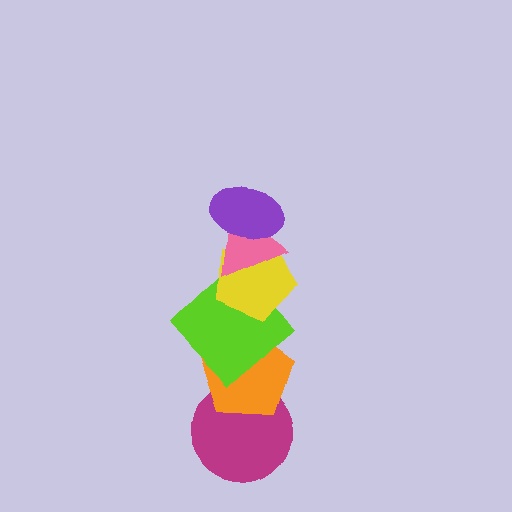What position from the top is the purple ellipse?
The purple ellipse is 1st from the top.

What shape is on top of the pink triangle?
The purple ellipse is on top of the pink triangle.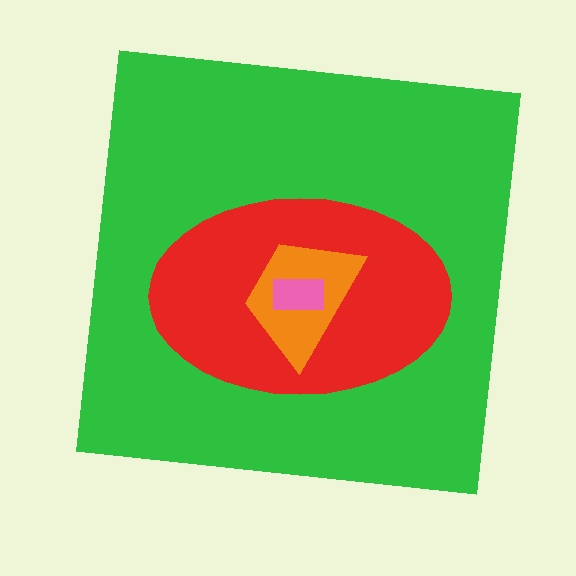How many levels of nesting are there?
4.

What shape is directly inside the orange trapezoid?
The pink rectangle.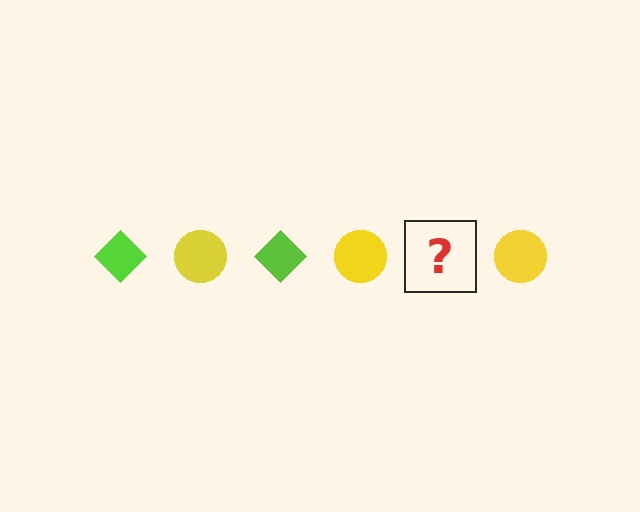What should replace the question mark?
The question mark should be replaced with a lime diamond.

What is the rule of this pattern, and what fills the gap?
The rule is that the pattern alternates between lime diamond and yellow circle. The gap should be filled with a lime diamond.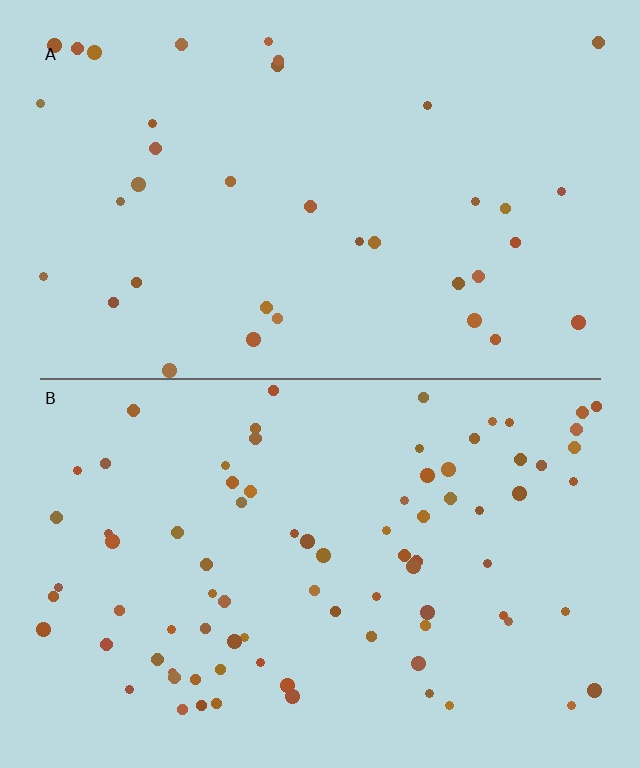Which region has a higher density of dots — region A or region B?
B (the bottom).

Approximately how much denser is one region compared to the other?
Approximately 2.3× — region B over region A.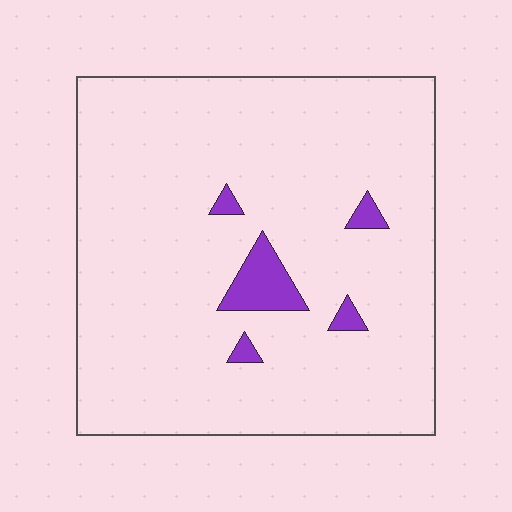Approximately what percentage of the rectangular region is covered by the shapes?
Approximately 5%.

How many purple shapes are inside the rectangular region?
5.